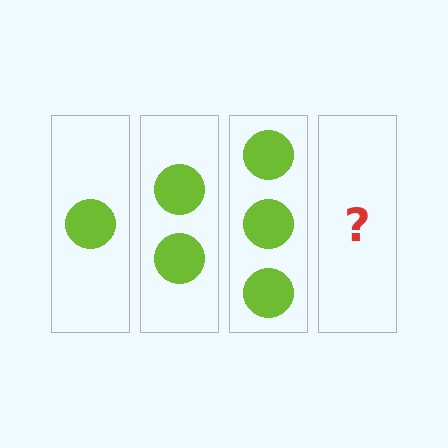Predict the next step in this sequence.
The next step is 4 circles.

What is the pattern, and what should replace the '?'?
The pattern is that each step adds one more circle. The '?' should be 4 circles.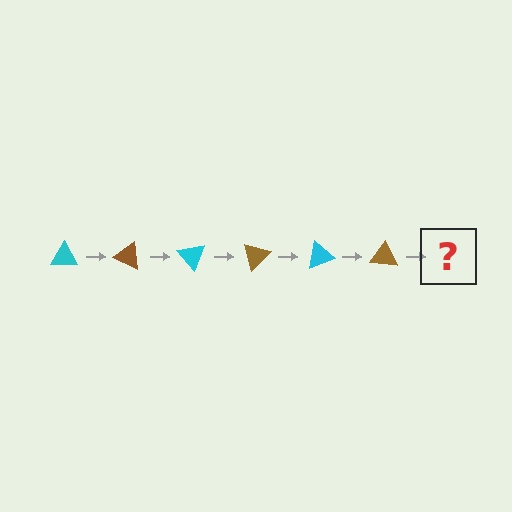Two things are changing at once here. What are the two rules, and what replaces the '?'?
The two rules are that it rotates 25 degrees each step and the color cycles through cyan and brown. The '?' should be a cyan triangle, rotated 150 degrees from the start.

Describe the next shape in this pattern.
It should be a cyan triangle, rotated 150 degrees from the start.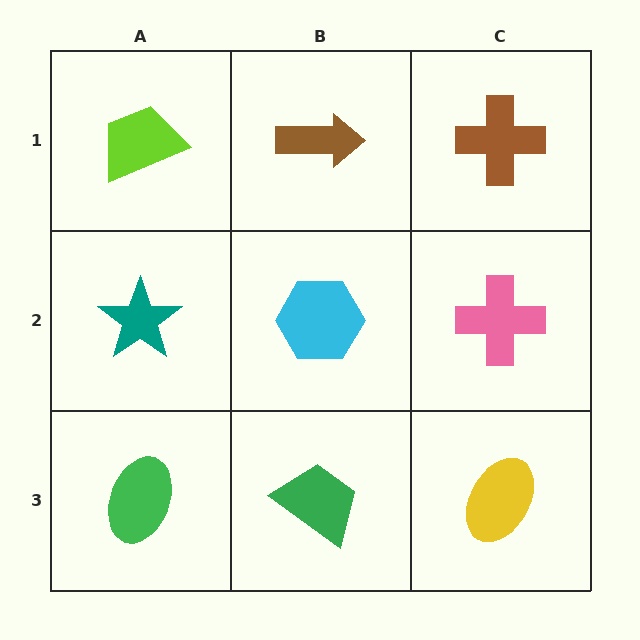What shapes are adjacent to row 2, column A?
A lime trapezoid (row 1, column A), a green ellipse (row 3, column A), a cyan hexagon (row 2, column B).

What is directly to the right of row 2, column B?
A pink cross.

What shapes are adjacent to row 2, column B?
A brown arrow (row 1, column B), a green trapezoid (row 3, column B), a teal star (row 2, column A), a pink cross (row 2, column C).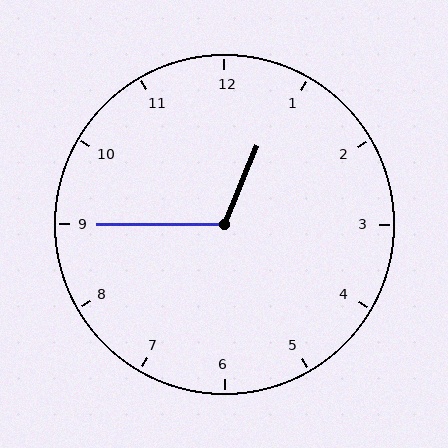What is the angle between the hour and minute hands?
Approximately 112 degrees.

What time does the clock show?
12:45.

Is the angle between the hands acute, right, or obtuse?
It is obtuse.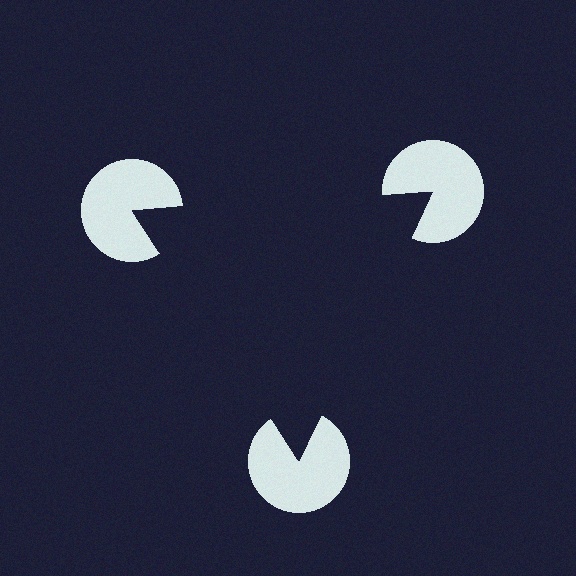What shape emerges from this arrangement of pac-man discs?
An illusory triangle — its edges are inferred from the aligned wedge cuts in the pac-man discs, not physically drawn.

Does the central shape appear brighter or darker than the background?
It typically appears slightly darker than the background, even though no actual brightness change is drawn.